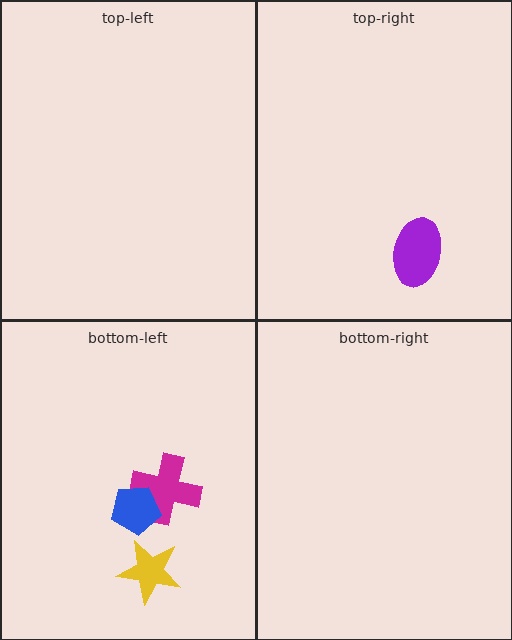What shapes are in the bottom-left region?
The magenta cross, the blue pentagon, the yellow star.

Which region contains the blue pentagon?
The bottom-left region.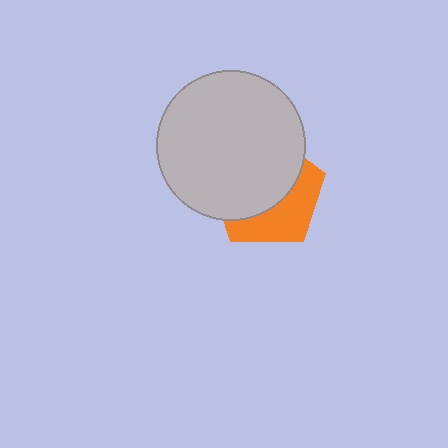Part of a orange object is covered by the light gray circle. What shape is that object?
It is a pentagon.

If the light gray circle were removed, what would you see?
You would see the complete orange pentagon.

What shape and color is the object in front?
The object in front is a light gray circle.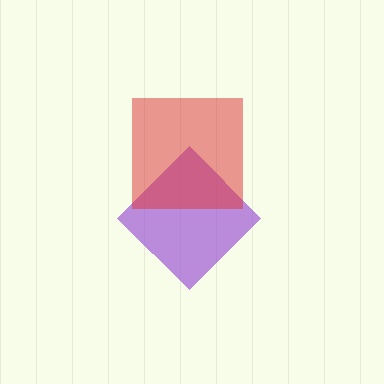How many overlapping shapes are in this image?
There are 2 overlapping shapes in the image.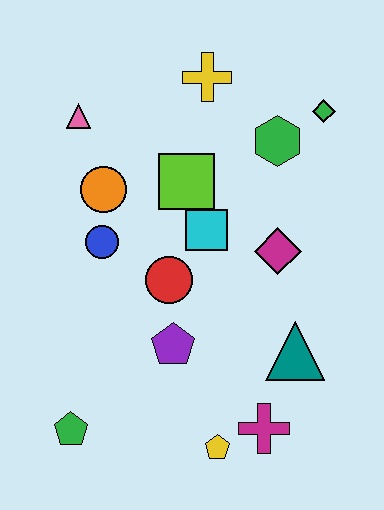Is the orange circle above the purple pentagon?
Yes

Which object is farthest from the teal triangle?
The pink triangle is farthest from the teal triangle.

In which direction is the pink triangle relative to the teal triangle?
The pink triangle is above the teal triangle.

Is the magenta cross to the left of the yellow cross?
No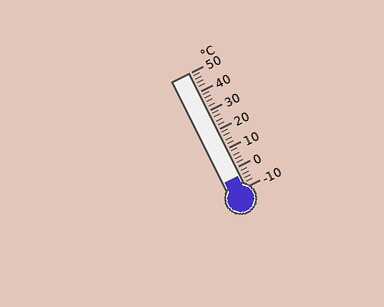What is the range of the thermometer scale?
The thermometer scale ranges from -10°C to 50°C.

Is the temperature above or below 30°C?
The temperature is below 30°C.